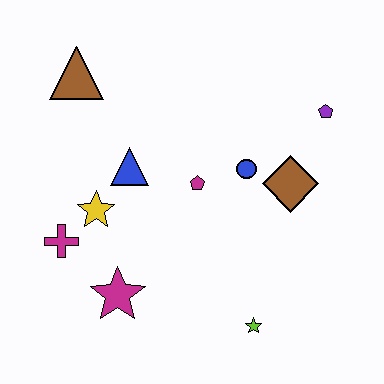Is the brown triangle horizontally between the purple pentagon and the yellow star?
No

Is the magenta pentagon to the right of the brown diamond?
No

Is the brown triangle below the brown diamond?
No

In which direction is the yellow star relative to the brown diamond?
The yellow star is to the left of the brown diamond.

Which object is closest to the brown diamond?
The blue circle is closest to the brown diamond.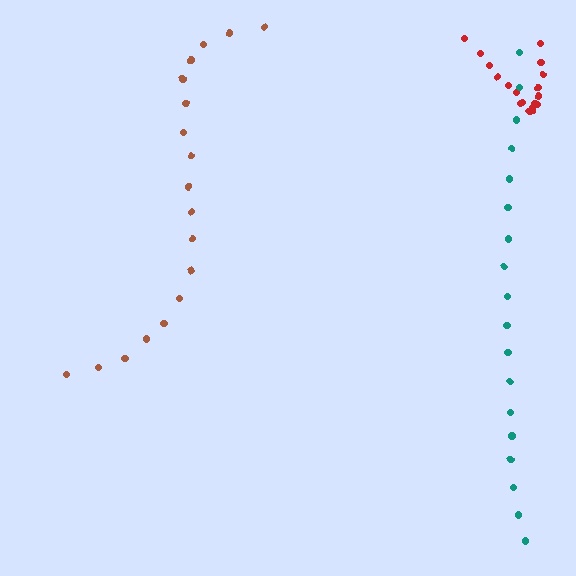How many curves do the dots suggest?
There are 3 distinct paths.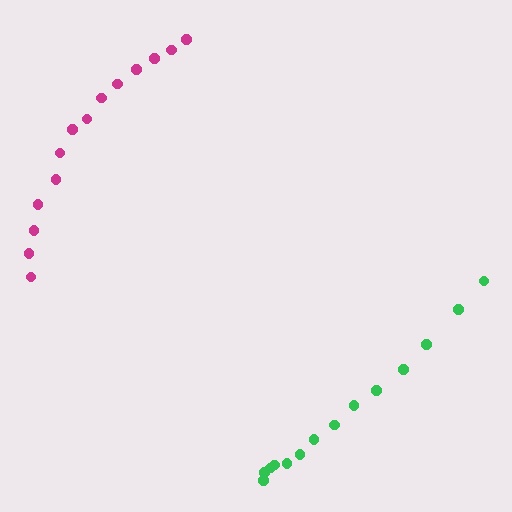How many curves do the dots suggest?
There are 2 distinct paths.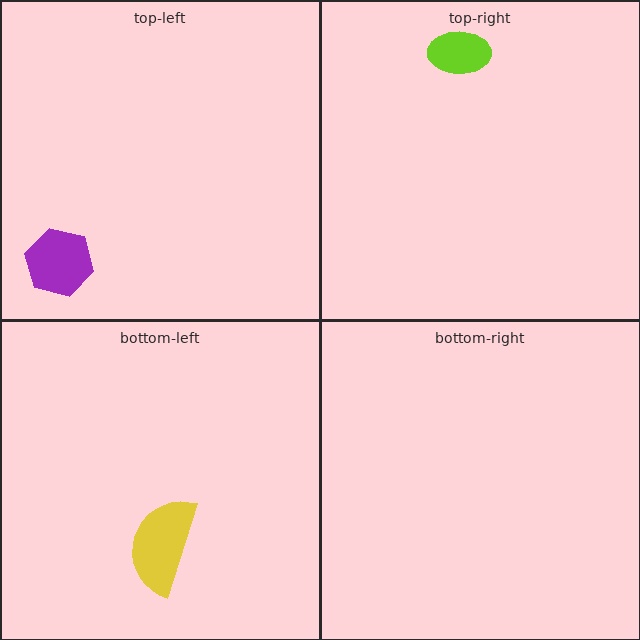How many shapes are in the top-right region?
1.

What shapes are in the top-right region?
The lime ellipse.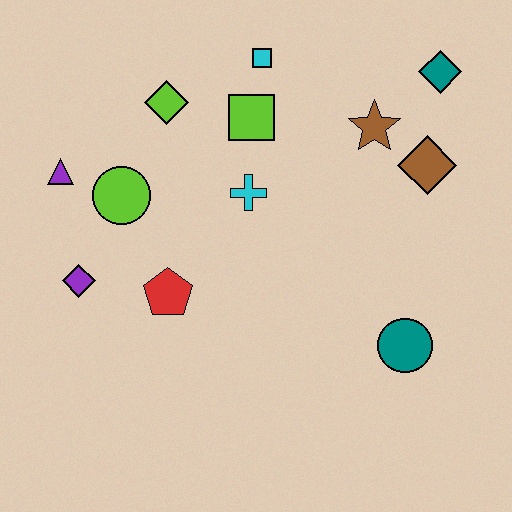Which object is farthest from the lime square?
The teal circle is farthest from the lime square.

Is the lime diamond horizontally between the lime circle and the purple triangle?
No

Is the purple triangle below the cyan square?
Yes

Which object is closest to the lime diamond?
The lime square is closest to the lime diamond.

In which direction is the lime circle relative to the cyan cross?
The lime circle is to the left of the cyan cross.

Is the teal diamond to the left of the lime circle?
No